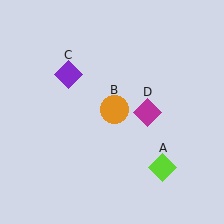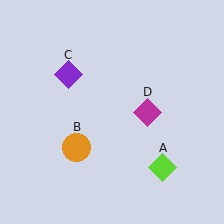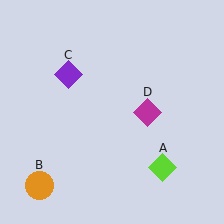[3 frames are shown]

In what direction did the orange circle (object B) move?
The orange circle (object B) moved down and to the left.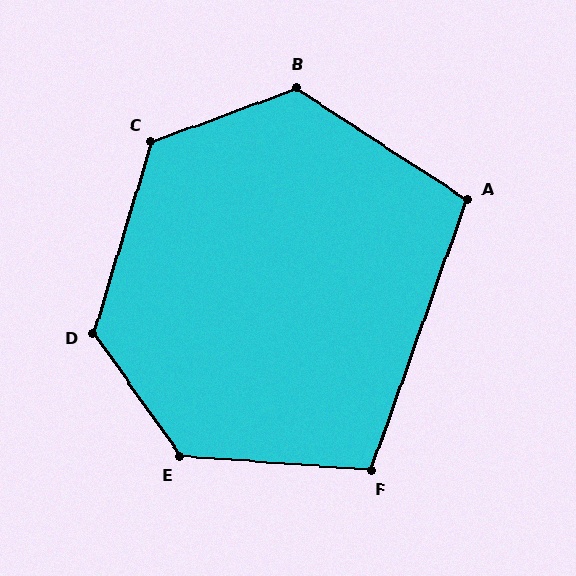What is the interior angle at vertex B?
Approximately 126 degrees (obtuse).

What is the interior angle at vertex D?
Approximately 128 degrees (obtuse).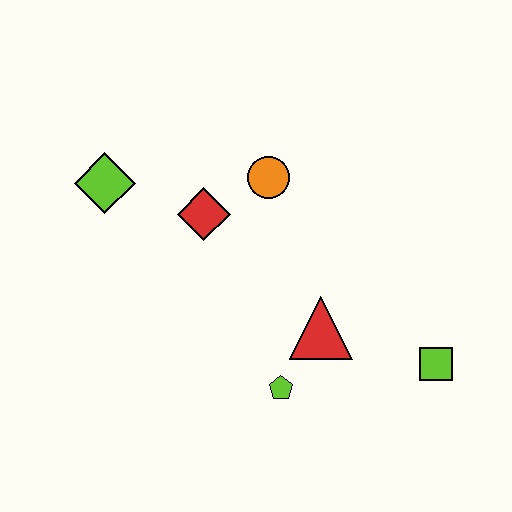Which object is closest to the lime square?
The red triangle is closest to the lime square.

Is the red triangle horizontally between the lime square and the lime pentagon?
Yes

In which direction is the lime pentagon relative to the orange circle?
The lime pentagon is below the orange circle.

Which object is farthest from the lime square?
The lime diamond is farthest from the lime square.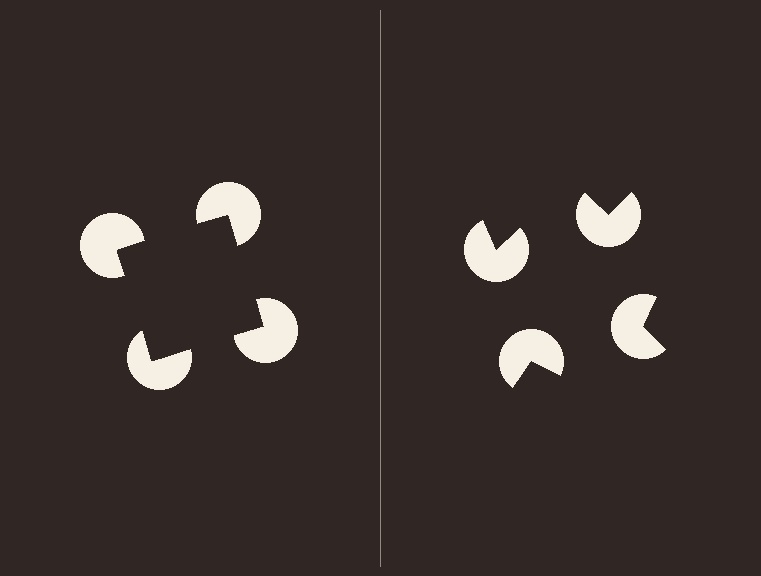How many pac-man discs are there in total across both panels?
8 — 4 on each side.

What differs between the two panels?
The pac-man discs are positioned identically on both sides; only the wedge orientations differ. On the left they align to a square; on the right they are misaligned.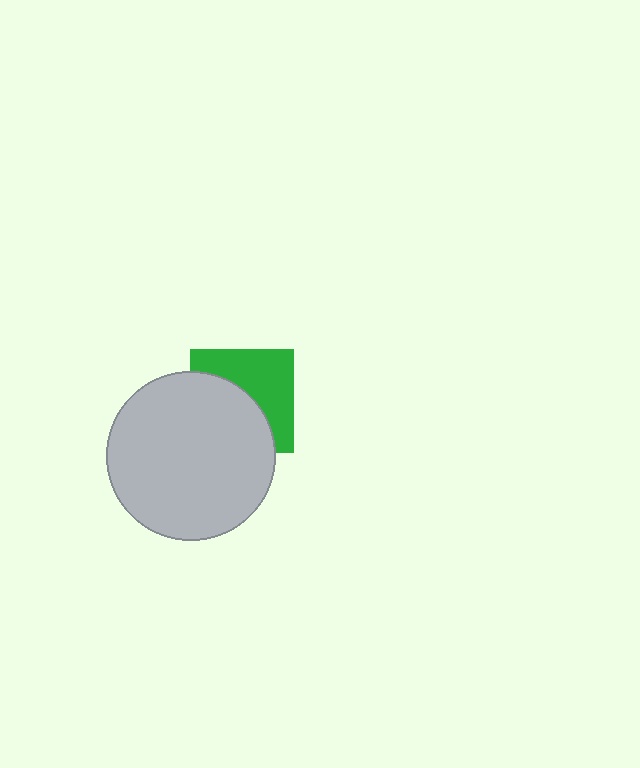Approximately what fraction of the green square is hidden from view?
Roughly 52% of the green square is hidden behind the light gray circle.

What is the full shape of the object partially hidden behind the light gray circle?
The partially hidden object is a green square.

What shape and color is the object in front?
The object in front is a light gray circle.